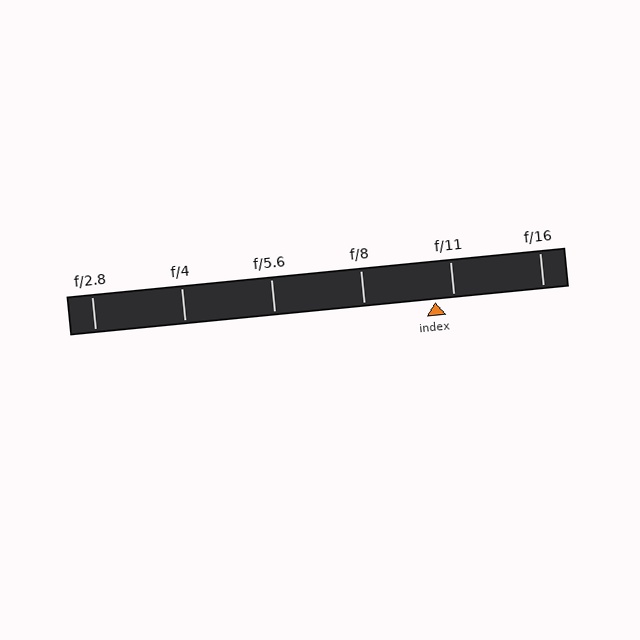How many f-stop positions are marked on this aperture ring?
There are 6 f-stop positions marked.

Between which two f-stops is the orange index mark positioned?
The index mark is between f/8 and f/11.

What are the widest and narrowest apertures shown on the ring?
The widest aperture shown is f/2.8 and the narrowest is f/16.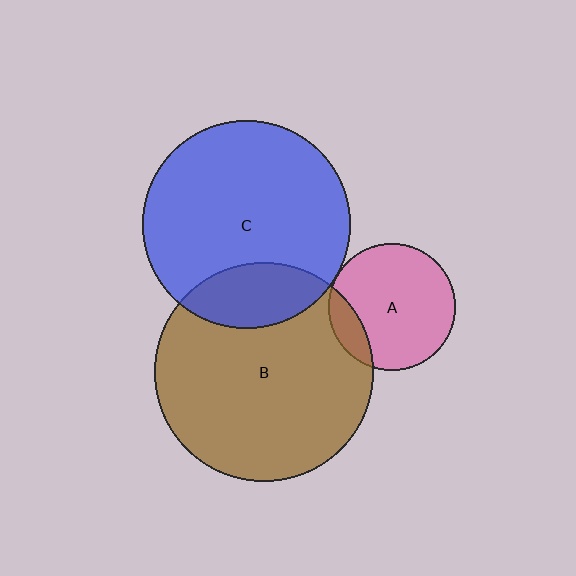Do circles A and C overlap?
Yes.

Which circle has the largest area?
Circle B (brown).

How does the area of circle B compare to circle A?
Approximately 3.0 times.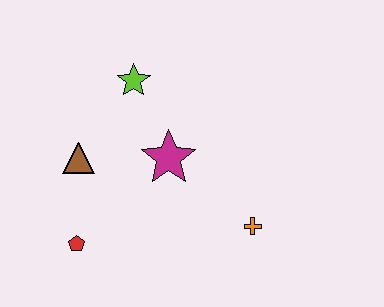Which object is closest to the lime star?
The magenta star is closest to the lime star.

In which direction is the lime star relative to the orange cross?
The lime star is above the orange cross.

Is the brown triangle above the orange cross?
Yes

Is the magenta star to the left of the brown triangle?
No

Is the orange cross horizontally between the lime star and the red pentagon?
No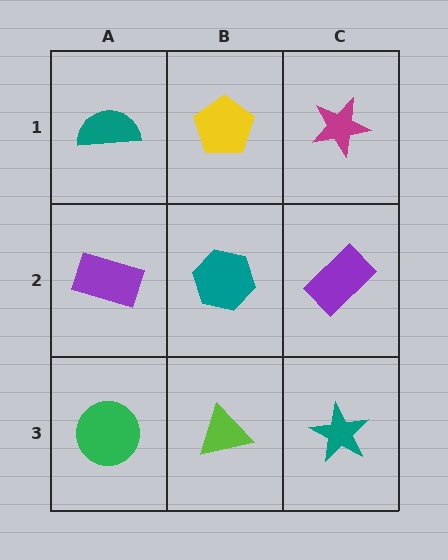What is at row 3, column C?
A teal star.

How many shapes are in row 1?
3 shapes.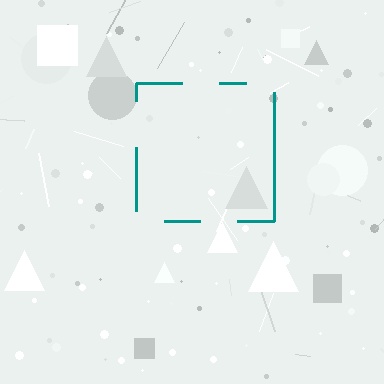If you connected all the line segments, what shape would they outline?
They would outline a square.